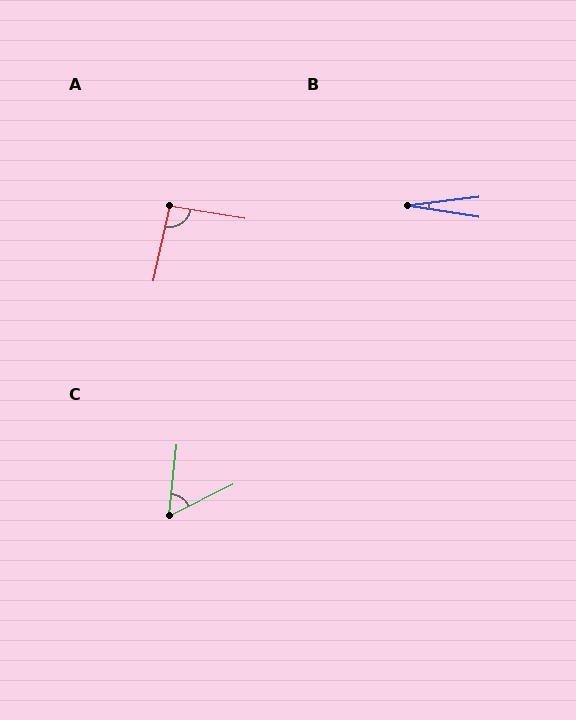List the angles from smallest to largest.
B (16°), C (57°), A (93°).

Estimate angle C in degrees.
Approximately 57 degrees.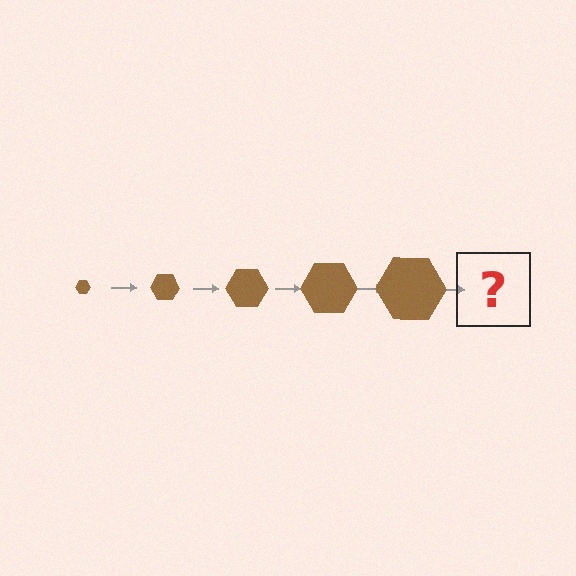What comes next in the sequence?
The next element should be a brown hexagon, larger than the previous one.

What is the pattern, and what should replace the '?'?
The pattern is that the hexagon gets progressively larger each step. The '?' should be a brown hexagon, larger than the previous one.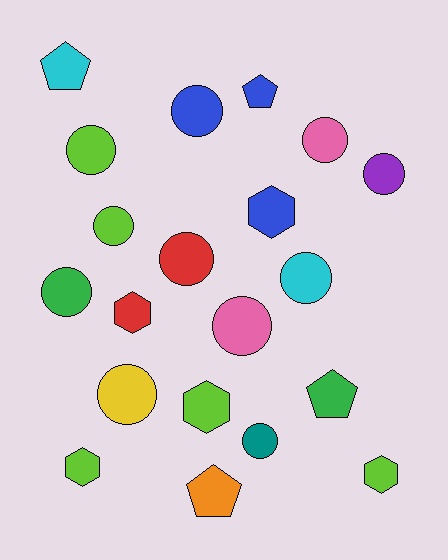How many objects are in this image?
There are 20 objects.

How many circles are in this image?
There are 11 circles.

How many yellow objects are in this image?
There is 1 yellow object.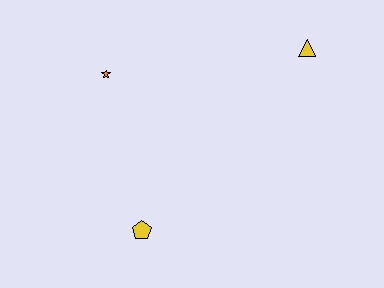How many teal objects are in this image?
There are no teal objects.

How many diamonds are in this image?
There are no diamonds.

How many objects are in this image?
There are 3 objects.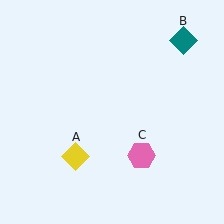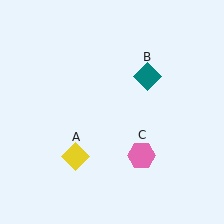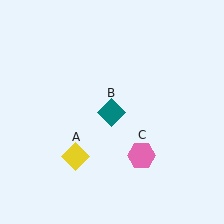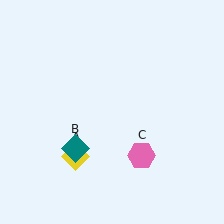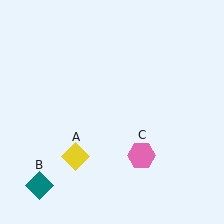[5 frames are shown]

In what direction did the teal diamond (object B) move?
The teal diamond (object B) moved down and to the left.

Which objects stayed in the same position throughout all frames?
Yellow diamond (object A) and pink hexagon (object C) remained stationary.